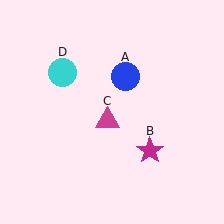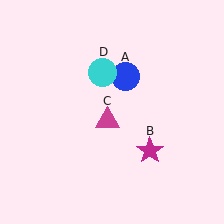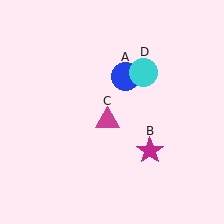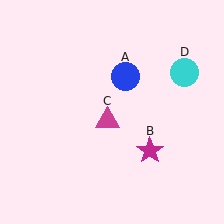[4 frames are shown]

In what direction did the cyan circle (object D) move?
The cyan circle (object D) moved right.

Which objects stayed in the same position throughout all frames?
Blue circle (object A) and magenta star (object B) and magenta triangle (object C) remained stationary.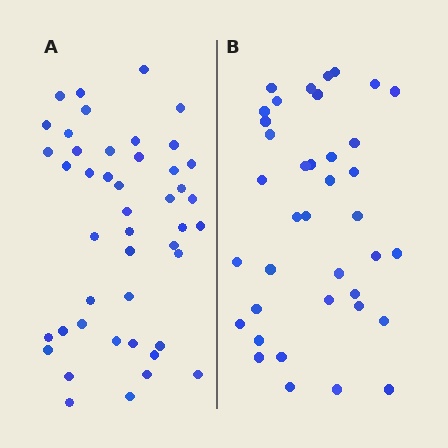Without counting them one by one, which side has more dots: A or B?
Region A (the left region) has more dots.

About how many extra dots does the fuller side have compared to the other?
Region A has roughly 8 or so more dots than region B.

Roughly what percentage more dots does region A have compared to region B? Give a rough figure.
About 20% more.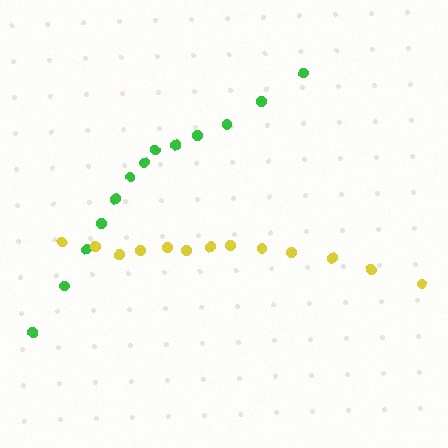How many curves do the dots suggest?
There are 2 distinct paths.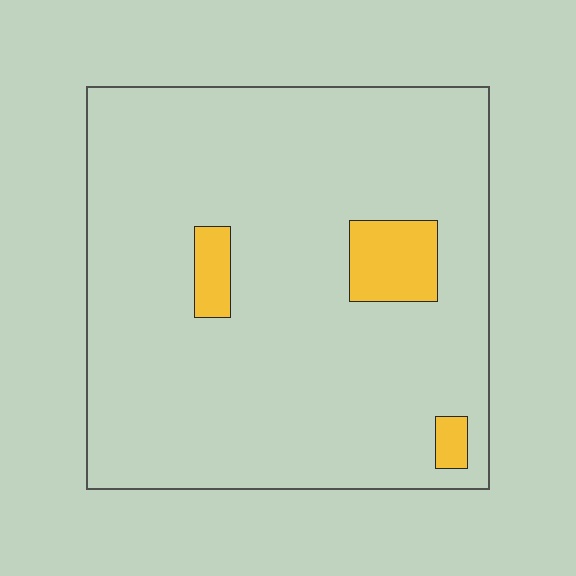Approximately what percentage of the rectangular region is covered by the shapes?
Approximately 10%.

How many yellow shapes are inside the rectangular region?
3.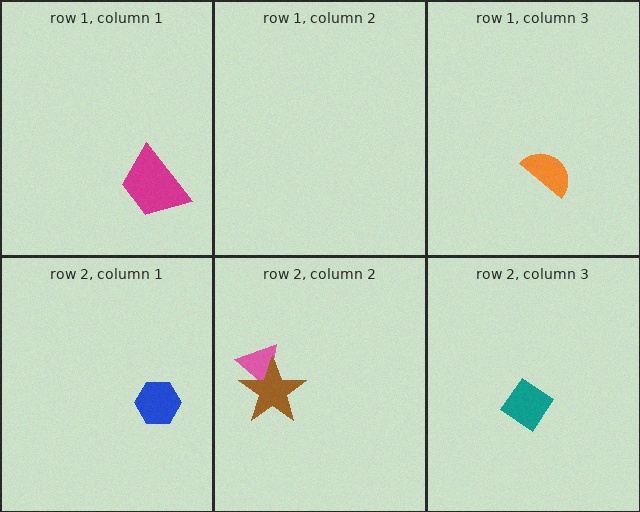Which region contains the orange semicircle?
The row 1, column 3 region.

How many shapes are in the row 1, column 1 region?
1.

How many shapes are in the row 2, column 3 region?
1.